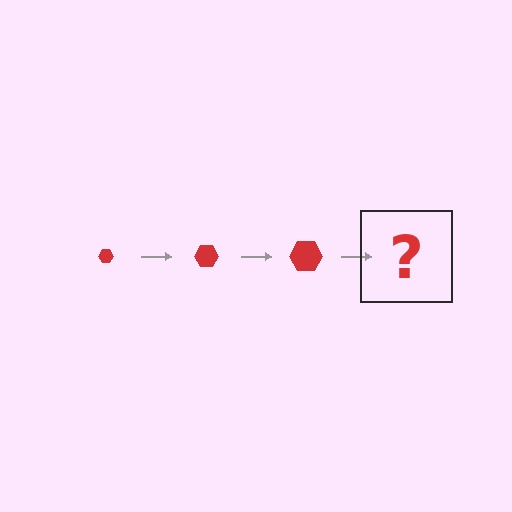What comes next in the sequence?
The next element should be a red hexagon, larger than the previous one.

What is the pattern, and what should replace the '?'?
The pattern is that the hexagon gets progressively larger each step. The '?' should be a red hexagon, larger than the previous one.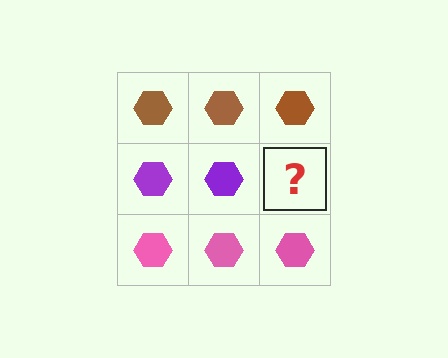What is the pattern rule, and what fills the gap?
The rule is that each row has a consistent color. The gap should be filled with a purple hexagon.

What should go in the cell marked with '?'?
The missing cell should contain a purple hexagon.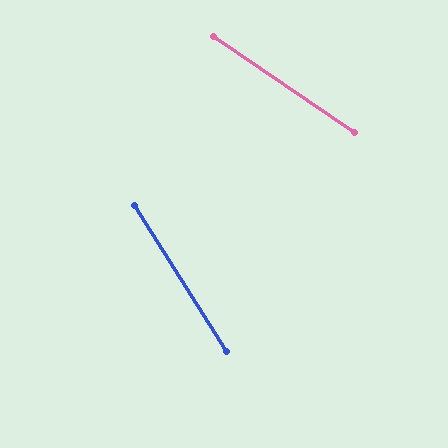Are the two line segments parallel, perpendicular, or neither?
Neither parallel nor perpendicular — they differ by about 23°.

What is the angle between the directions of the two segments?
Approximately 23 degrees.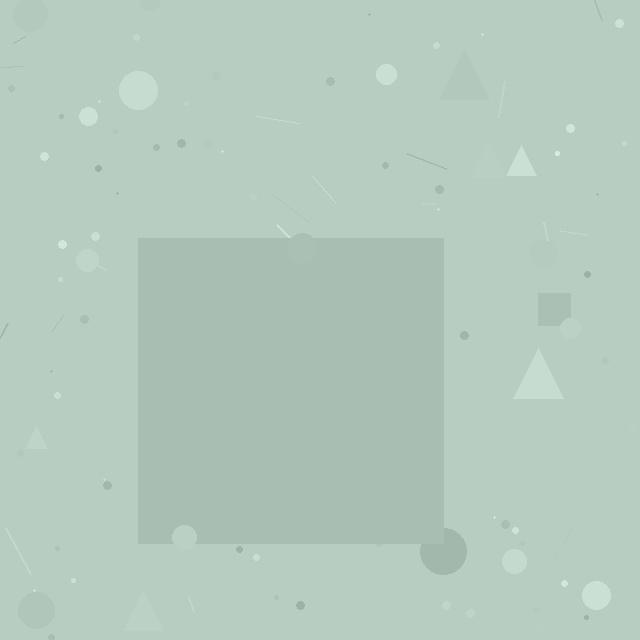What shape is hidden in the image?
A square is hidden in the image.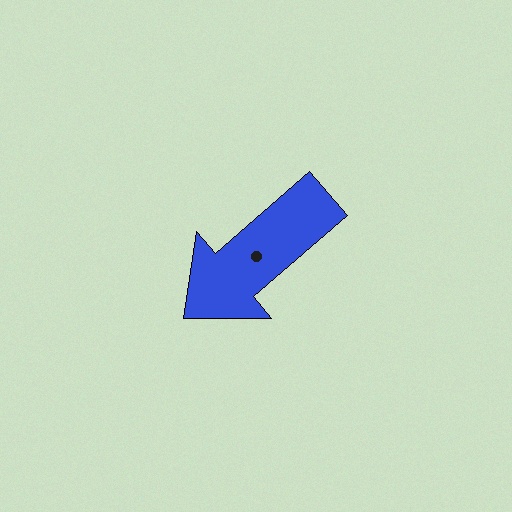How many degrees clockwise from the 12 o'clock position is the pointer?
Approximately 229 degrees.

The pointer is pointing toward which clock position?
Roughly 8 o'clock.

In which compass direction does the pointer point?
Southwest.